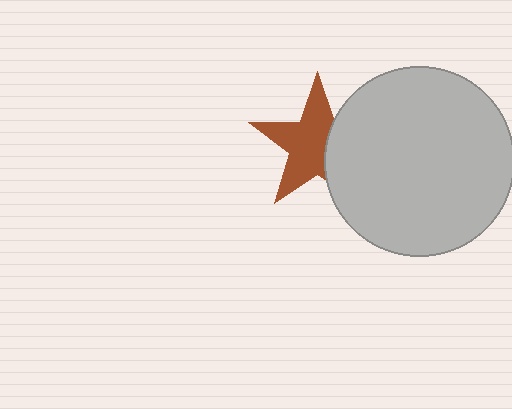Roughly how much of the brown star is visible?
About half of it is visible (roughly 64%).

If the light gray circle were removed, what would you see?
You would see the complete brown star.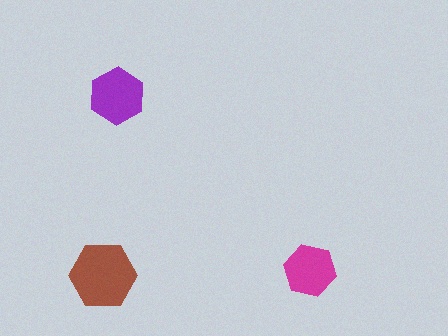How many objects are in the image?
There are 3 objects in the image.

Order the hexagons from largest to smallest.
the brown one, the purple one, the magenta one.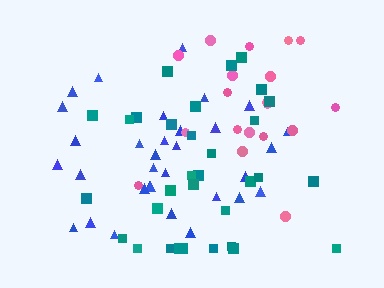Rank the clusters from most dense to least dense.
blue, pink, teal.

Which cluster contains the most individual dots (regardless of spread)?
Blue (32).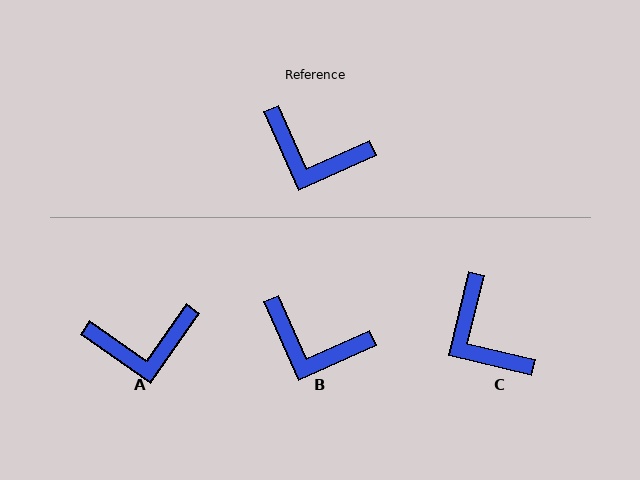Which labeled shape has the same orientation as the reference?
B.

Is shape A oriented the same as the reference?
No, it is off by about 31 degrees.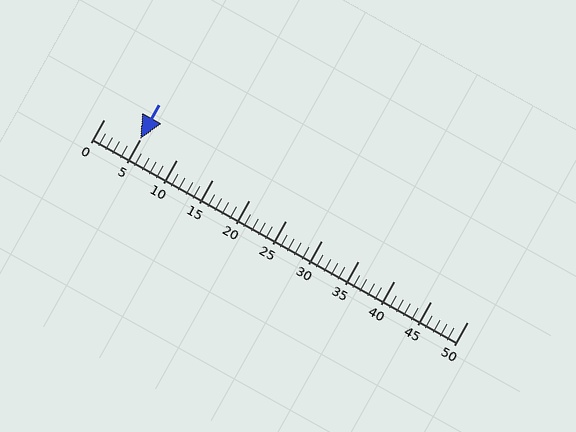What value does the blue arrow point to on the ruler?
The blue arrow points to approximately 5.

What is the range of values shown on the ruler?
The ruler shows values from 0 to 50.